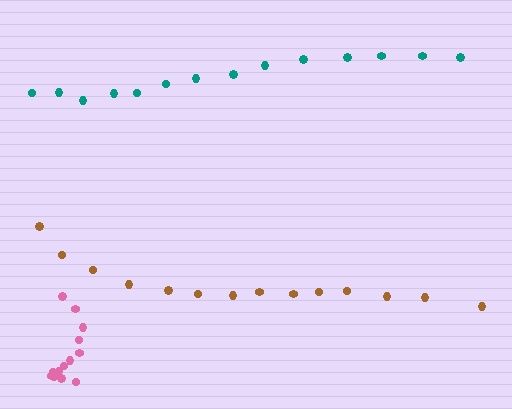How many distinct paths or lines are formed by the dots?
There are 3 distinct paths.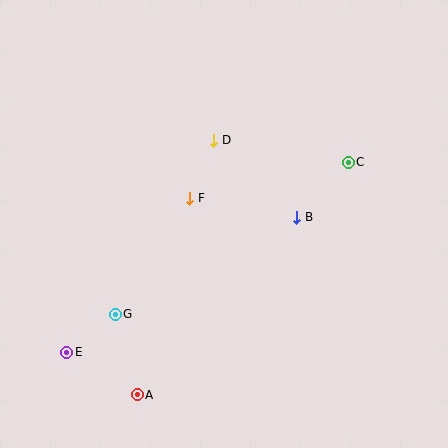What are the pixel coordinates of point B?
Point B is at (297, 217).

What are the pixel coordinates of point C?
Point C is at (348, 162).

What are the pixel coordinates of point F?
Point F is at (190, 198).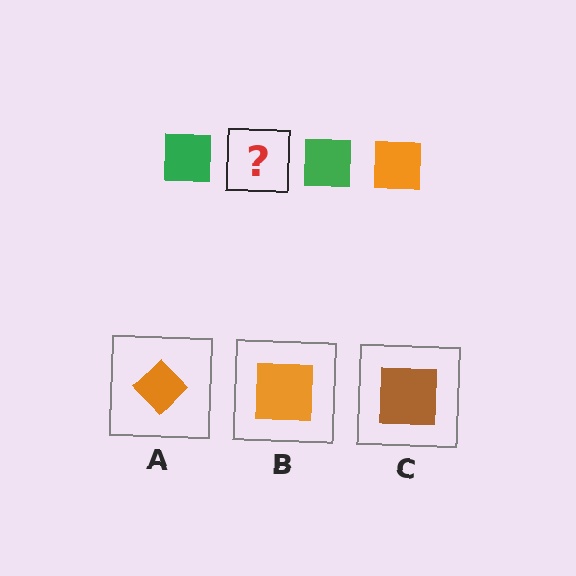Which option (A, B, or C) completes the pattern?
B.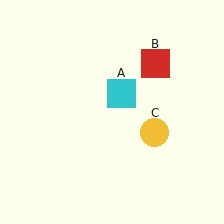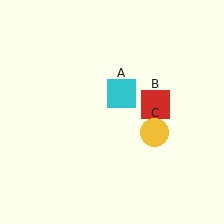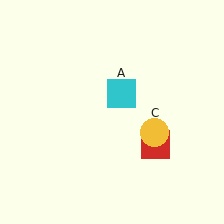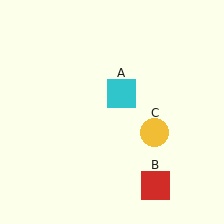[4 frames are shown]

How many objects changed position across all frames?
1 object changed position: red square (object B).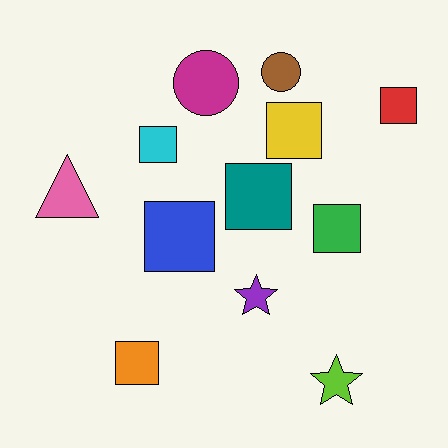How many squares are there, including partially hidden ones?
There are 7 squares.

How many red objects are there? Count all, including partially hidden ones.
There is 1 red object.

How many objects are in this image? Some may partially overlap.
There are 12 objects.